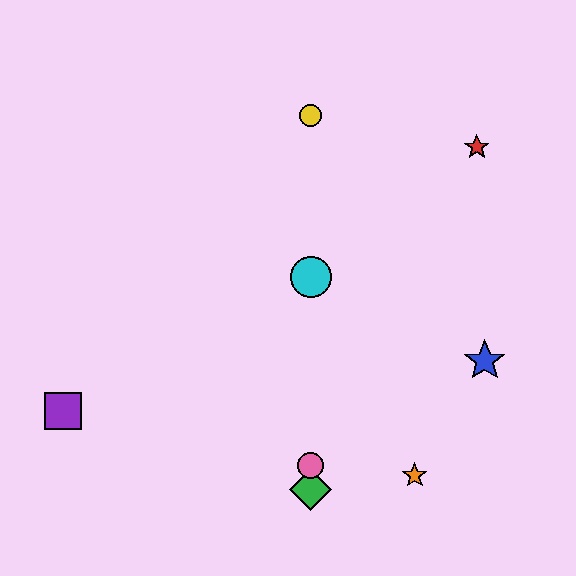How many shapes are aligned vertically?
4 shapes (the green diamond, the yellow circle, the cyan circle, the pink circle) are aligned vertically.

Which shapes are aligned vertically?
The green diamond, the yellow circle, the cyan circle, the pink circle are aligned vertically.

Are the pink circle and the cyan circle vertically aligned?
Yes, both are at x≈311.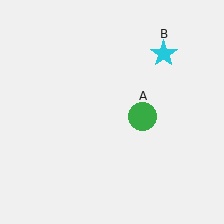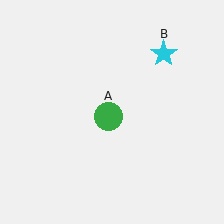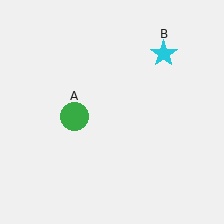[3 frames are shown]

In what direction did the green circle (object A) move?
The green circle (object A) moved left.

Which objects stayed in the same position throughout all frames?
Cyan star (object B) remained stationary.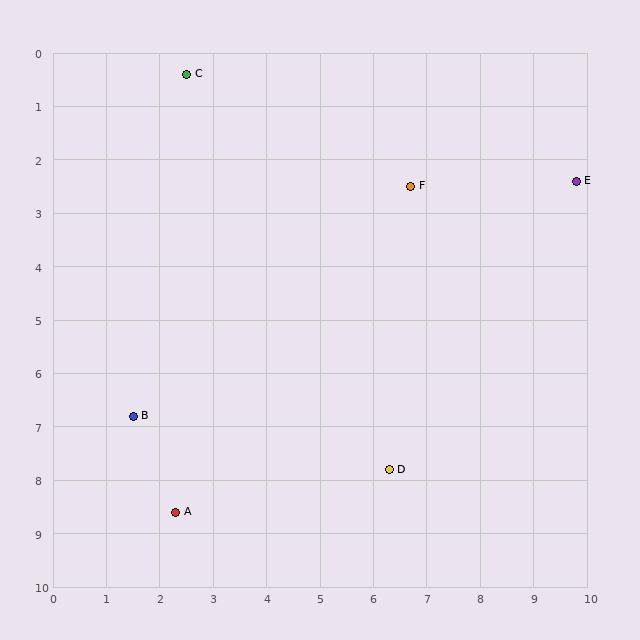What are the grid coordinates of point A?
Point A is at approximately (2.3, 8.6).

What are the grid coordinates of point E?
Point E is at approximately (9.8, 2.4).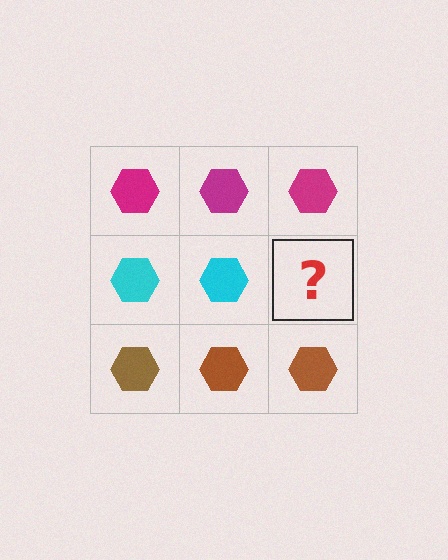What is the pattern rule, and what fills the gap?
The rule is that each row has a consistent color. The gap should be filled with a cyan hexagon.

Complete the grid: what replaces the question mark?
The question mark should be replaced with a cyan hexagon.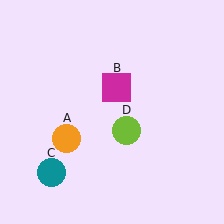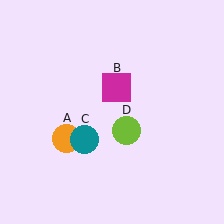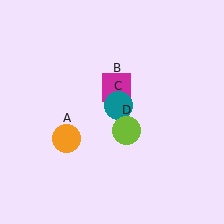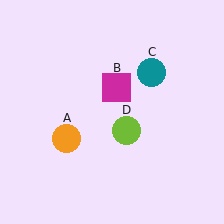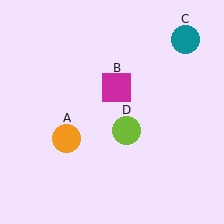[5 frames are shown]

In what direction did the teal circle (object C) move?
The teal circle (object C) moved up and to the right.